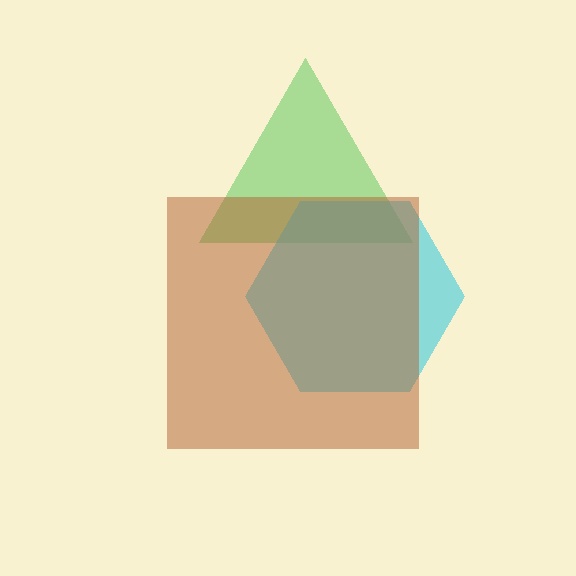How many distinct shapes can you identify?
There are 3 distinct shapes: a green triangle, a cyan hexagon, a brown square.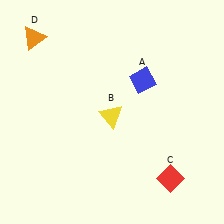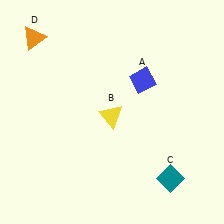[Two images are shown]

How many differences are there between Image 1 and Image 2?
There is 1 difference between the two images.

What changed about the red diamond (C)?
In Image 1, C is red. In Image 2, it changed to teal.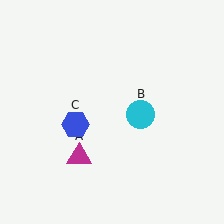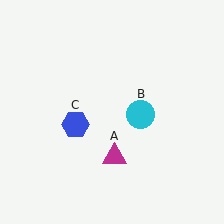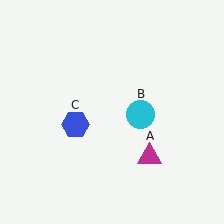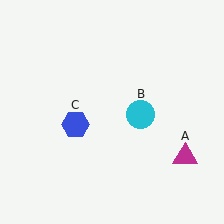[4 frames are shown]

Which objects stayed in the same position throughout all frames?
Cyan circle (object B) and blue hexagon (object C) remained stationary.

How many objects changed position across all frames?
1 object changed position: magenta triangle (object A).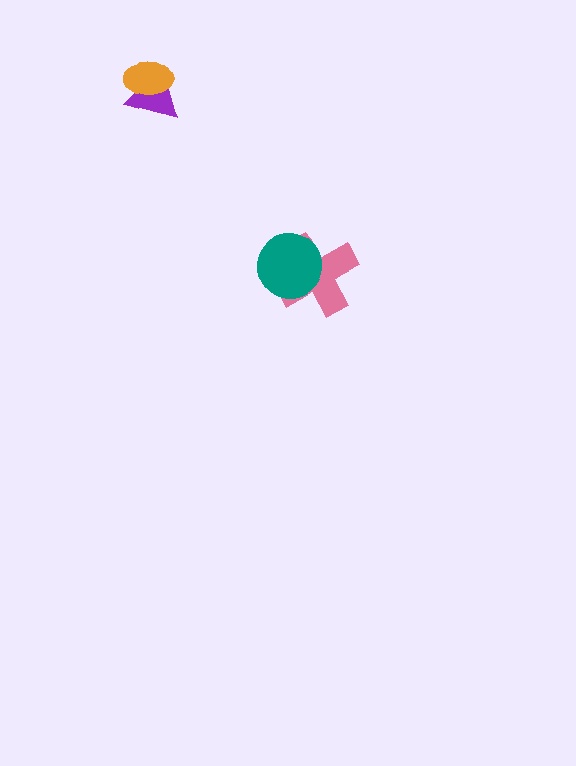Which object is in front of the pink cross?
The teal circle is in front of the pink cross.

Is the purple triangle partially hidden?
Yes, it is partially covered by another shape.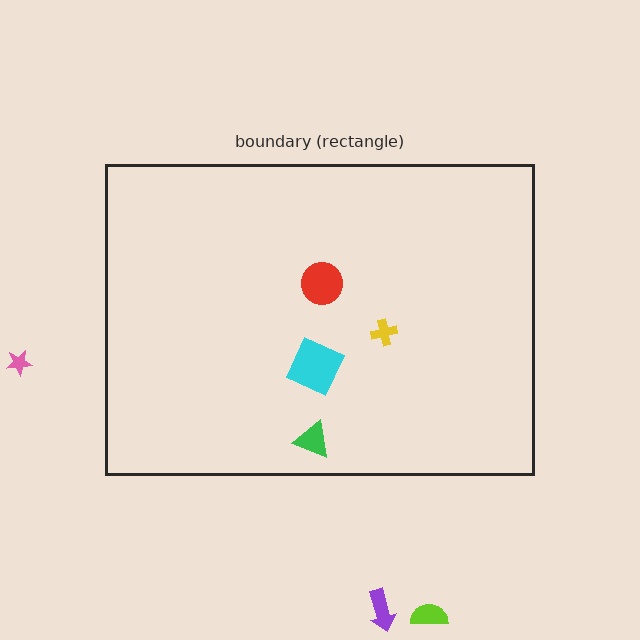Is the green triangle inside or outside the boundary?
Inside.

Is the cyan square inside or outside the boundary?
Inside.